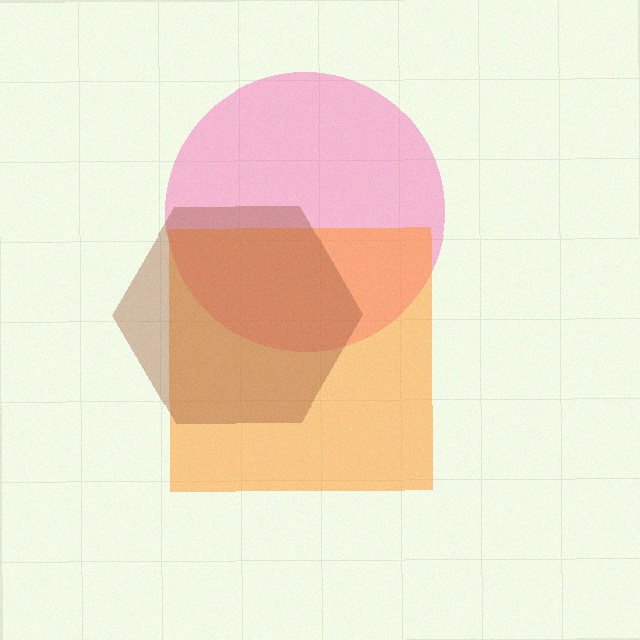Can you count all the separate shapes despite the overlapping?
Yes, there are 3 separate shapes.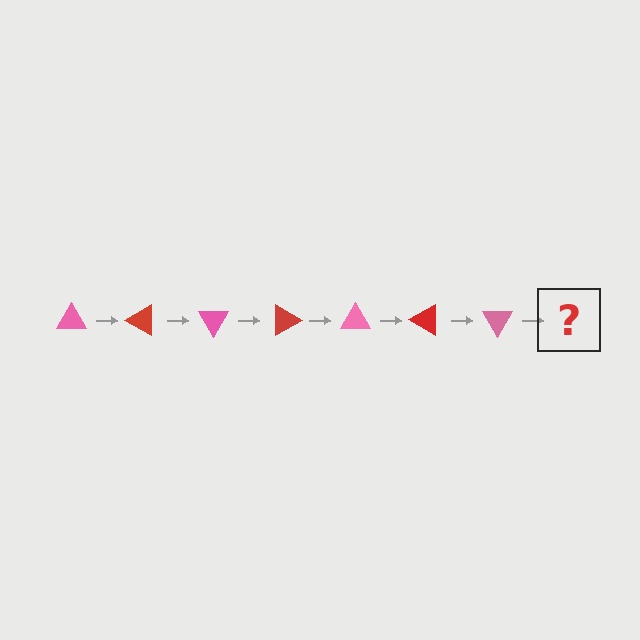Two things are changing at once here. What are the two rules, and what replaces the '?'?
The two rules are that it rotates 30 degrees each step and the color cycles through pink and red. The '?' should be a red triangle, rotated 210 degrees from the start.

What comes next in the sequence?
The next element should be a red triangle, rotated 210 degrees from the start.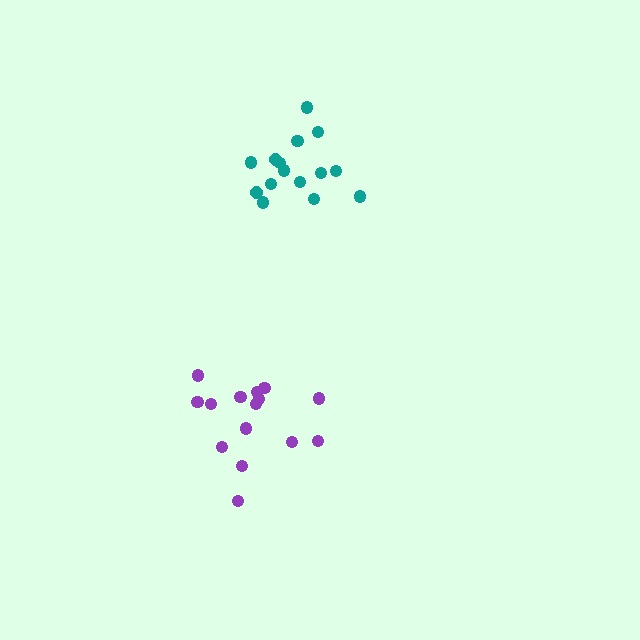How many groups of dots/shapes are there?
There are 2 groups.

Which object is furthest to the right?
The teal cluster is rightmost.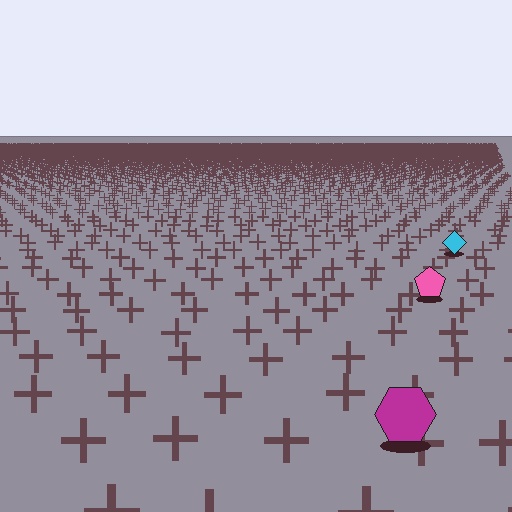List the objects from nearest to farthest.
From nearest to farthest: the magenta hexagon, the pink pentagon, the cyan diamond.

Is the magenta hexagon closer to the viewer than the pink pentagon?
Yes. The magenta hexagon is closer — you can tell from the texture gradient: the ground texture is coarser near it.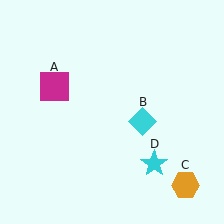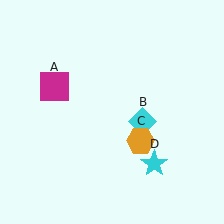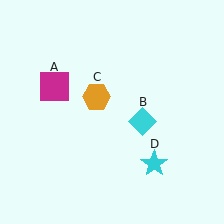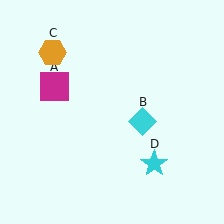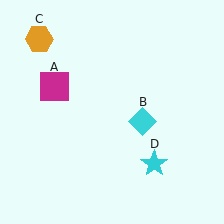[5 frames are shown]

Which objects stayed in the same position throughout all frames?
Magenta square (object A) and cyan diamond (object B) and cyan star (object D) remained stationary.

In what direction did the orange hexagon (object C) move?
The orange hexagon (object C) moved up and to the left.